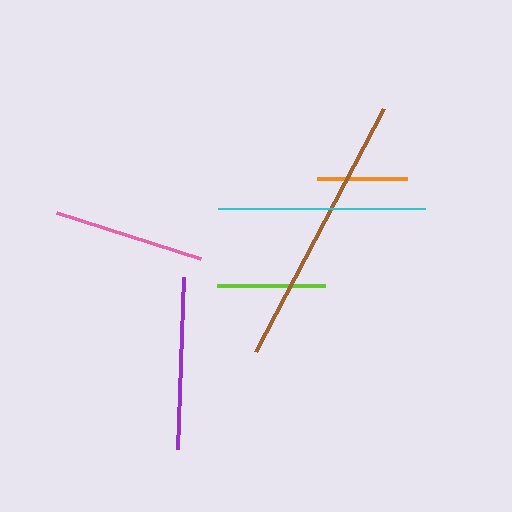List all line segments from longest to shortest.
From longest to shortest: brown, cyan, purple, pink, lime, orange.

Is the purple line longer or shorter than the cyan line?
The cyan line is longer than the purple line.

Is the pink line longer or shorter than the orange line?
The pink line is longer than the orange line.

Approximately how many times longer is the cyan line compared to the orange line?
The cyan line is approximately 2.3 times the length of the orange line.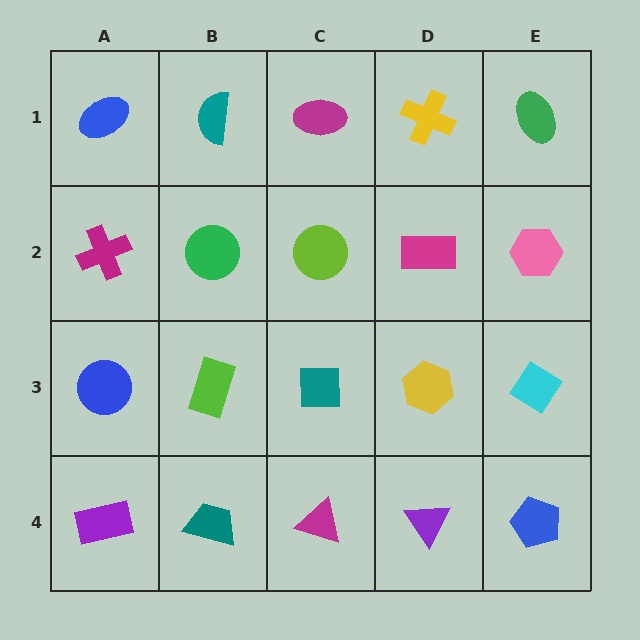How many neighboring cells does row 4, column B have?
3.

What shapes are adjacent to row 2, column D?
A yellow cross (row 1, column D), a yellow hexagon (row 3, column D), a lime circle (row 2, column C), a pink hexagon (row 2, column E).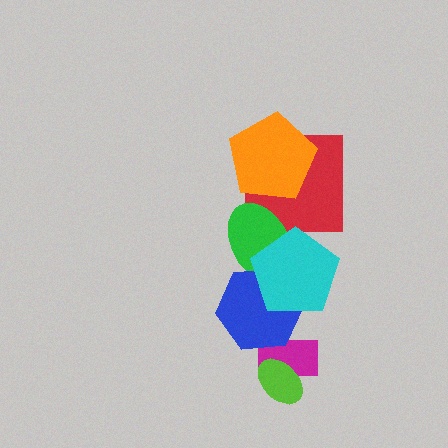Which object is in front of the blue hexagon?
The cyan pentagon is in front of the blue hexagon.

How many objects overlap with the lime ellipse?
1 object overlaps with the lime ellipse.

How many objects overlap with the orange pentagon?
1 object overlaps with the orange pentagon.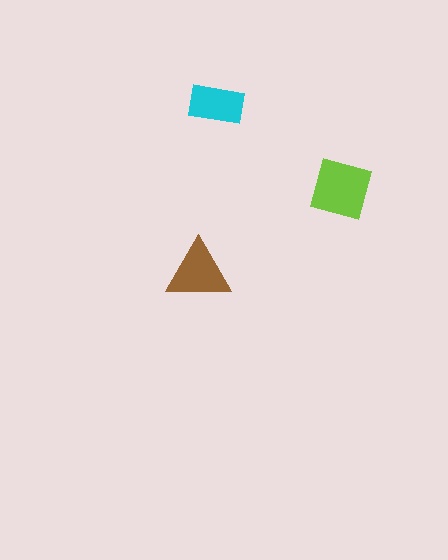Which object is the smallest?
The cyan rectangle.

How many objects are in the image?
There are 3 objects in the image.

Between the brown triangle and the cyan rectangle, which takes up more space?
The brown triangle.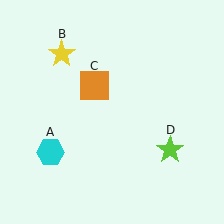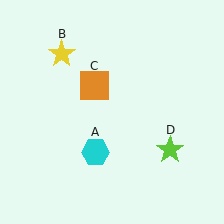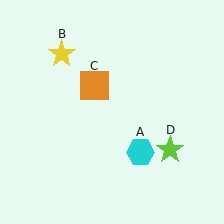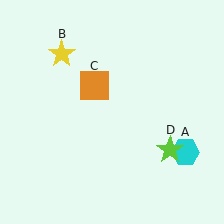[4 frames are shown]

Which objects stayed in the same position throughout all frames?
Yellow star (object B) and orange square (object C) and lime star (object D) remained stationary.